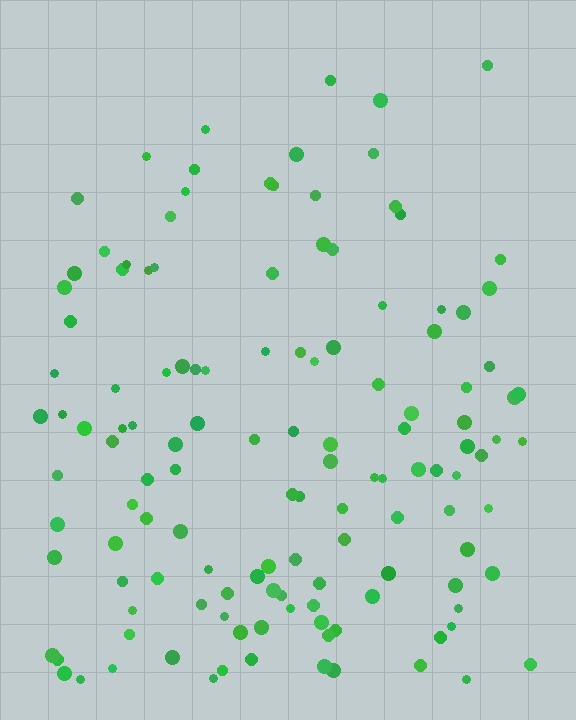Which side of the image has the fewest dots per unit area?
The top.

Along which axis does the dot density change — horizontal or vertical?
Vertical.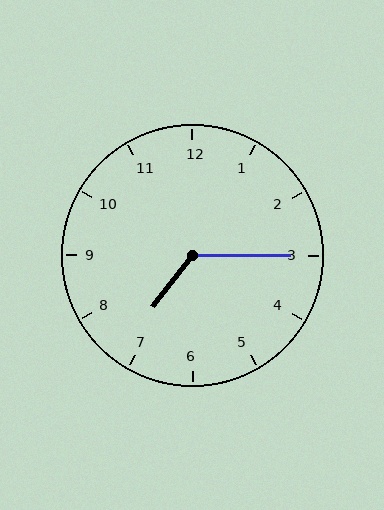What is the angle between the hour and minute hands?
Approximately 128 degrees.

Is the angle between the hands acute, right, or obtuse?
It is obtuse.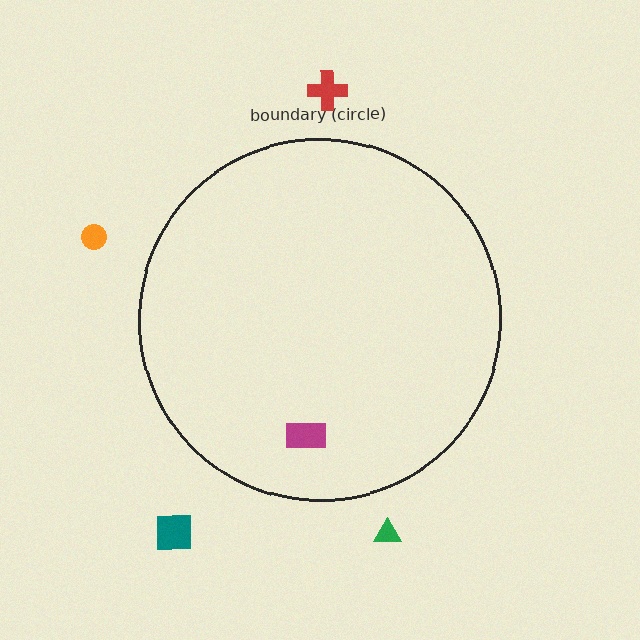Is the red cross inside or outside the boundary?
Outside.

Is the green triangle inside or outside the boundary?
Outside.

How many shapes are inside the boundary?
1 inside, 4 outside.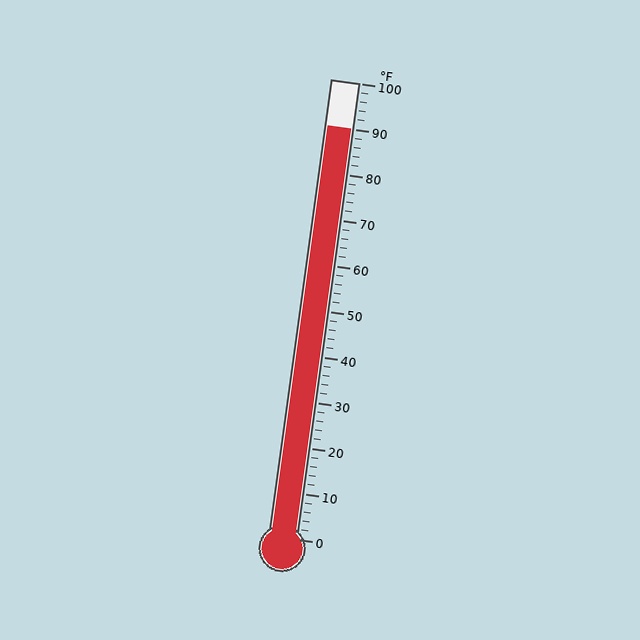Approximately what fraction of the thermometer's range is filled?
The thermometer is filled to approximately 90% of its range.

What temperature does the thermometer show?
The thermometer shows approximately 90°F.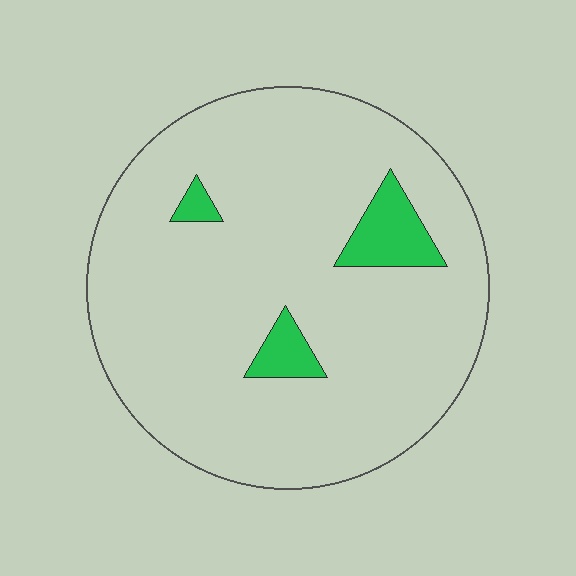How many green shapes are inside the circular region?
3.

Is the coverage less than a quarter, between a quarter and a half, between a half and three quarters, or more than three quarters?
Less than a quarter.